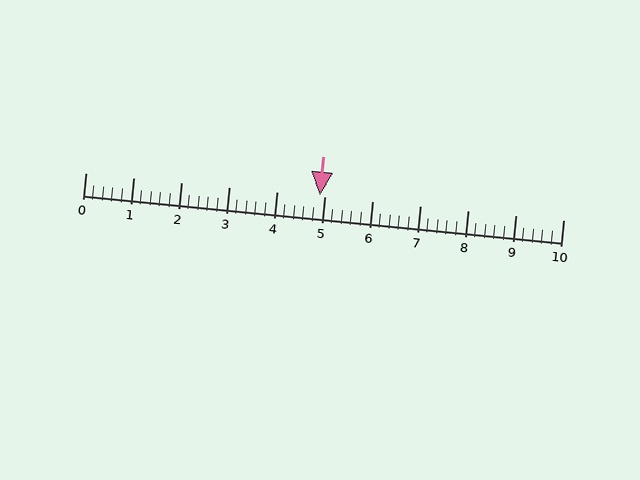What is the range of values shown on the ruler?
The ruler shows values from 0 to 10.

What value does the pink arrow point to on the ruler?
The pink arrow points to approximately 4.9.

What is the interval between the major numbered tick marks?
The major tick marks are spaced 1 units apart.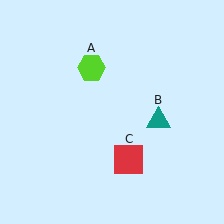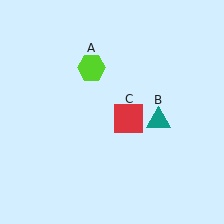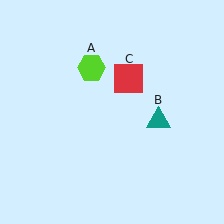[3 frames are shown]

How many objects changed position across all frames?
1 object changed position: red square (object C).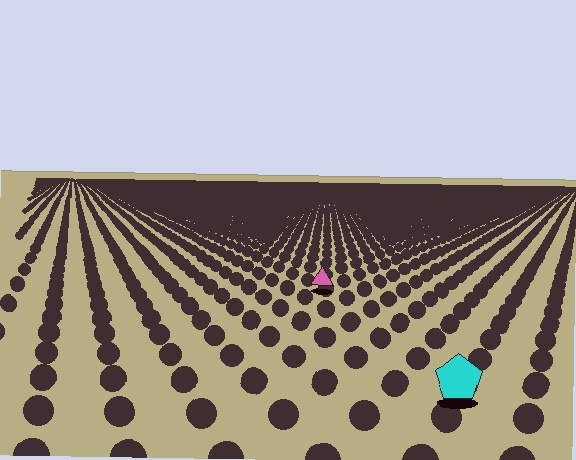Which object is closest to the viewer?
The cyan pentagon is closest. The texture marks near it are larger and more spread out.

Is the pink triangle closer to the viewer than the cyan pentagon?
No. The cyan pentagon is closer — you can tell from the texture gradient: the ground texture is coarser near it.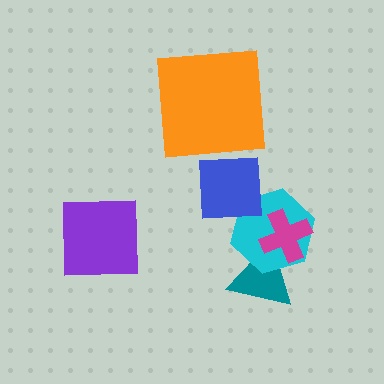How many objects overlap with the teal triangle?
2 objects overlap with the teal triangle.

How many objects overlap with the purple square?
0 objects overlap with the purple square.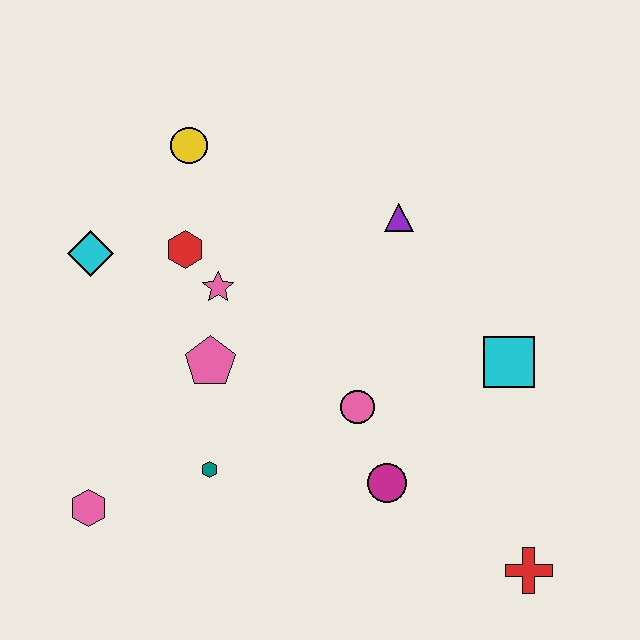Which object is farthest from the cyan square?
The pink hexagon is farthest from the cyan square.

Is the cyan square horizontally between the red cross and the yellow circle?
Yes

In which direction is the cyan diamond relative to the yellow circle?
The cyan diamond is below the yellow circle.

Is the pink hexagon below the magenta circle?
Yes